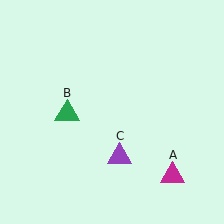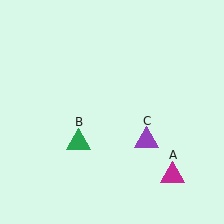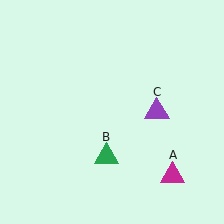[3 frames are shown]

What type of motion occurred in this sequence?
The green triangle (object B), purple triangle (object C) rotated counterclockwise around the center of the scene.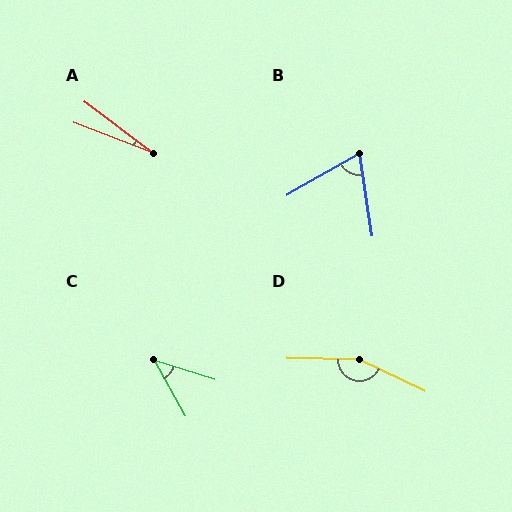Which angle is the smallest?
A, at approximately 16 degrees.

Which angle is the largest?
D, at approximately 155 degrees.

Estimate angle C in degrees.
Approximately 44 degrees.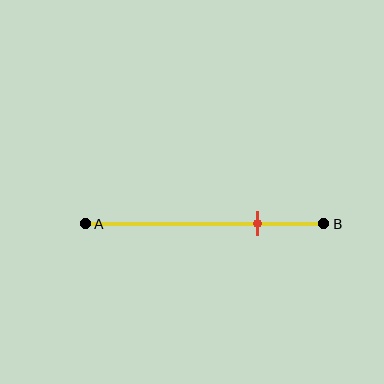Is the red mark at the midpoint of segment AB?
No, the mark is at about 70% from A, not at the 50% midpoint.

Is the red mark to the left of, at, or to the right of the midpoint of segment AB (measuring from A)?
The red mark is to the right of the midpoint of segment AB.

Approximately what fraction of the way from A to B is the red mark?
The red mark is approximately 70% of the way from A to B.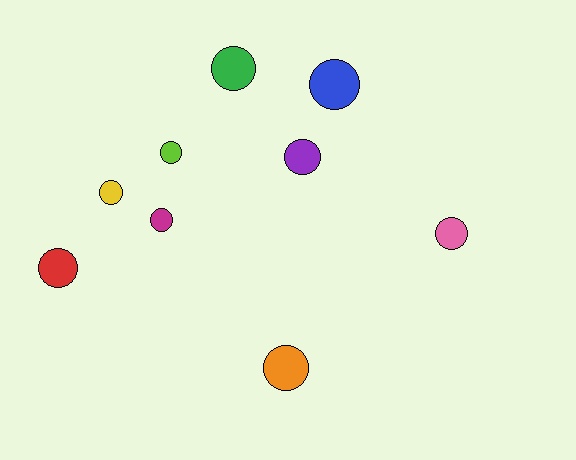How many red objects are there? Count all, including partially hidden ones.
There is 1 red object.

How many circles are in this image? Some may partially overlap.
There are 9 circles.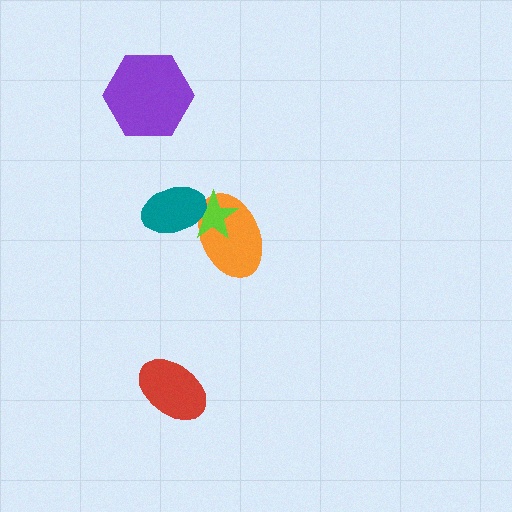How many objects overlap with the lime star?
2 objects overlap with the lime star.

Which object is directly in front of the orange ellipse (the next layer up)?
The lime star is directly in front of the orange ellipse.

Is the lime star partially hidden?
Yes, it is partially covered by another shape.